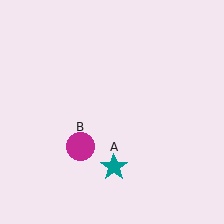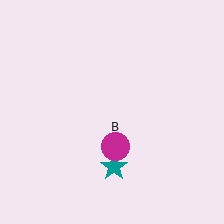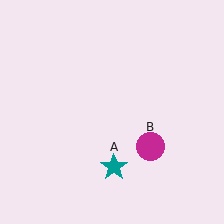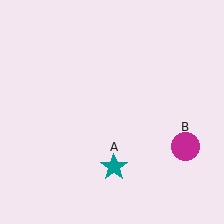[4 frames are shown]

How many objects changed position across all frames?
1 object changed position: magenta circle (object B).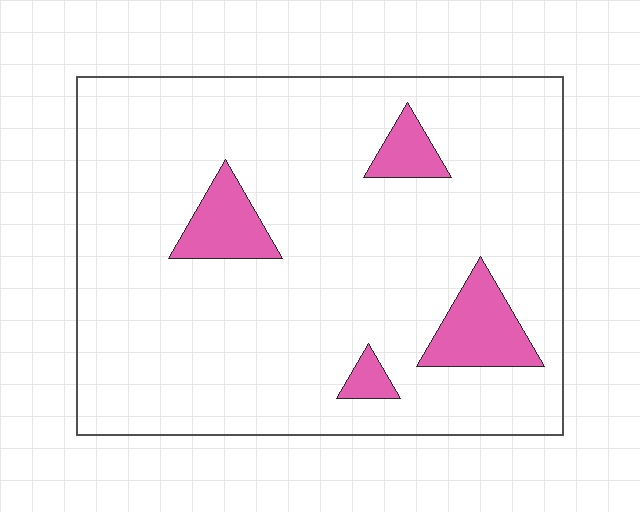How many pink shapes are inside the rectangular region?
4.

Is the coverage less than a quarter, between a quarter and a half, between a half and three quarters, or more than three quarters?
Less than a quarter.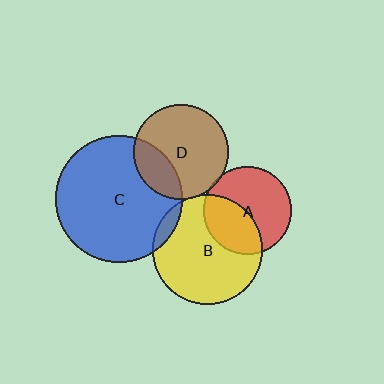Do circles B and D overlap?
Yes.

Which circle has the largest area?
Circle C (blue).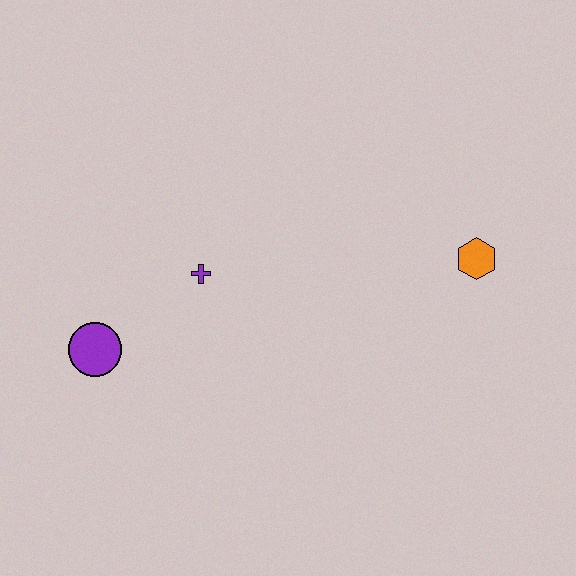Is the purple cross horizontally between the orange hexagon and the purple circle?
Yes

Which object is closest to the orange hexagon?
The purple cross is closest to the orange hexagon.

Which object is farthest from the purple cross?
The orange hexagon is farthest from the purple cross.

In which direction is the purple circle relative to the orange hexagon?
The purple circle is to the left of the orange hexagon.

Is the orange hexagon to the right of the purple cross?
Yes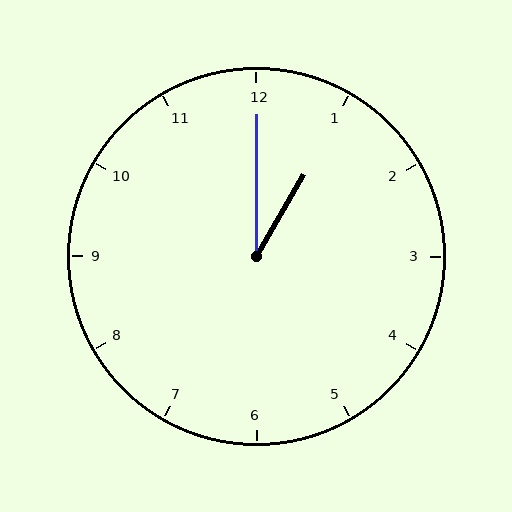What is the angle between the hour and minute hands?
Approximately 30 degrees.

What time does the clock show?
1:00.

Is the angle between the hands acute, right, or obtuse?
It is acute.